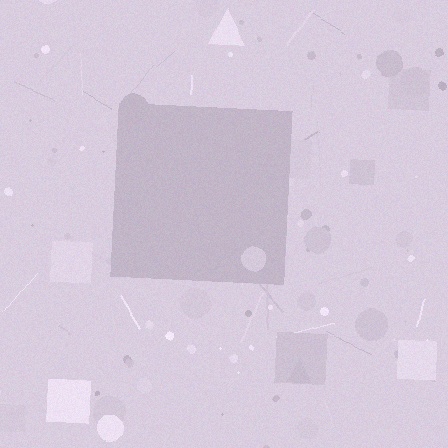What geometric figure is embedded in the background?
A square is embedded in the background.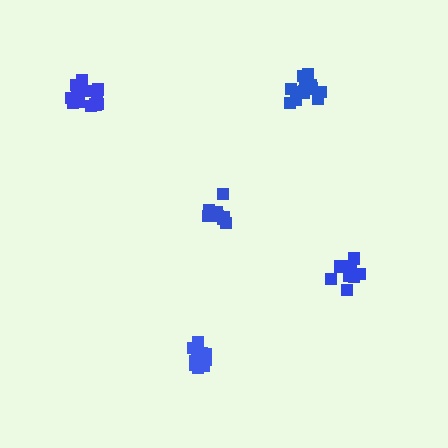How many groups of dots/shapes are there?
There are 5 groups.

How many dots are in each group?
Group 1: 13 dots, Group 2: 10 dots, Group 3: 12 dots, Group 4: 8 dots, Group 5: 12 dots (55 total).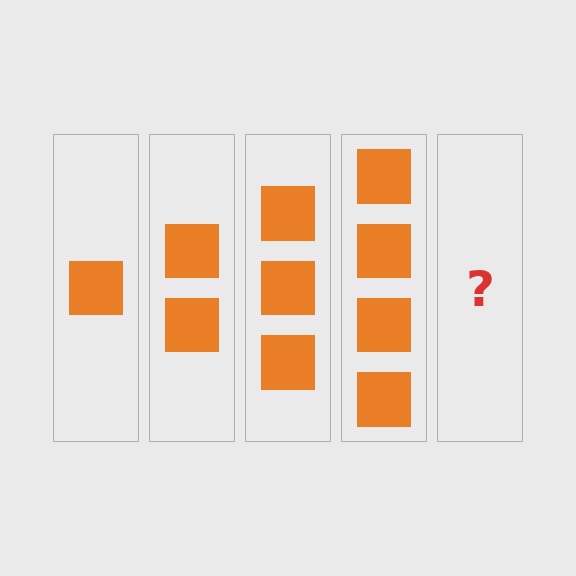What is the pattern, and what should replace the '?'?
The pattern is that each step adds one more square. The '?' should be 5 squares.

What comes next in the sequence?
The next element should be 5 squares.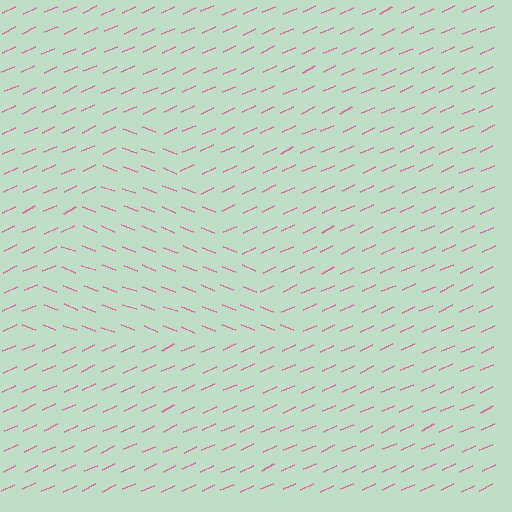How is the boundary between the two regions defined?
The boundary is defined purely by a change in line orientation (approximately 45 degrees difference). All lines are the same color and thickness.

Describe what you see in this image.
The image is filled with small pink line segments. A triangle region in the image has lines oriented differently from the surrounding lines, creating a visible texture boundary.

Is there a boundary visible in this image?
Yes, there is a texture boundary formed by a change in line orientation.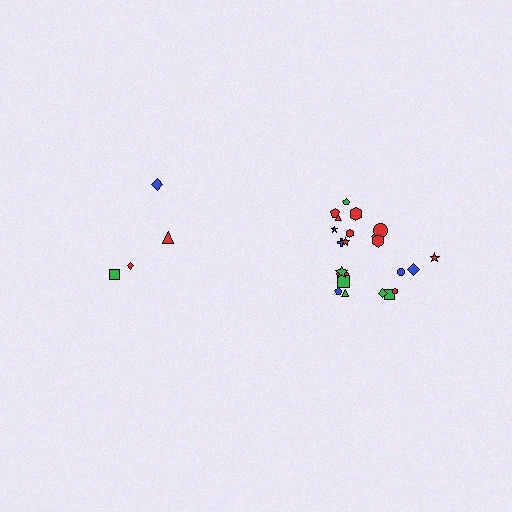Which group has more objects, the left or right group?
The right group.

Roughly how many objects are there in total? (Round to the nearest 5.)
Roughly 25 objects in total.